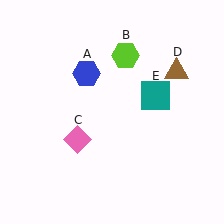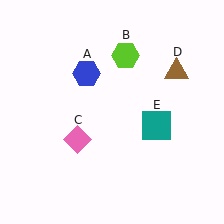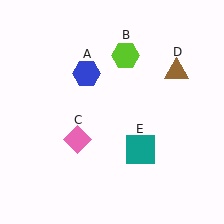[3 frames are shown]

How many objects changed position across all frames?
1 object changed position: teal square (object E).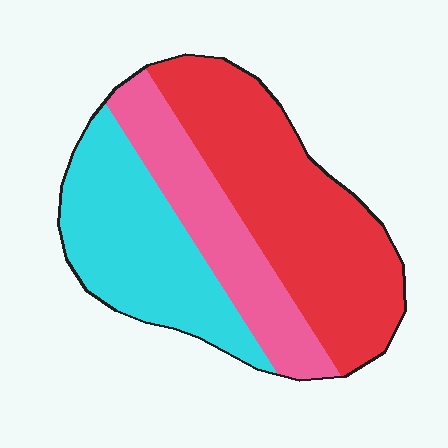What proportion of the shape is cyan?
Cyan covers about 30% of the shape.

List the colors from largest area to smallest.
From largest to smallest: red, cyan, pink.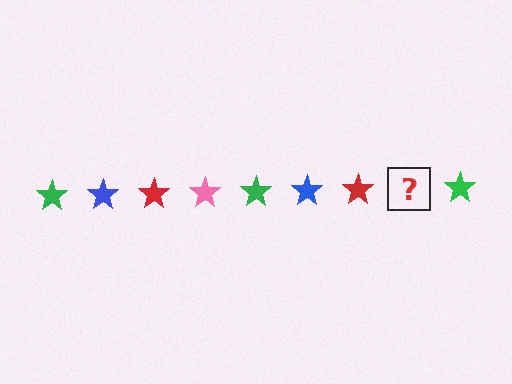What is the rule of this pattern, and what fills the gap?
The rule is that the pattern cycles through green, blue, red, pink stars. The gap should be filled with a pink star.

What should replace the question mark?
The question mark should be replaced with a pink star.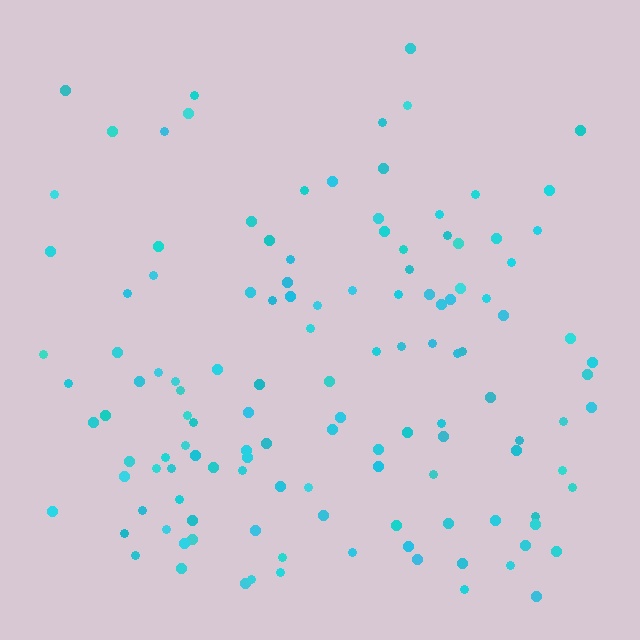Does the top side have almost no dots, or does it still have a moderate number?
Still a moderate number, just noticeably fewer than the bottom.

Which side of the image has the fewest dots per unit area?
The top.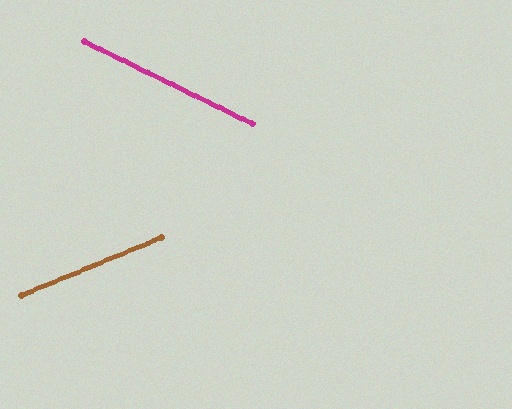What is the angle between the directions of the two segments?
Approximately 49 degrees.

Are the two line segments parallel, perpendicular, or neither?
Neither parallel nor perpendicular — they differ by about 49°.